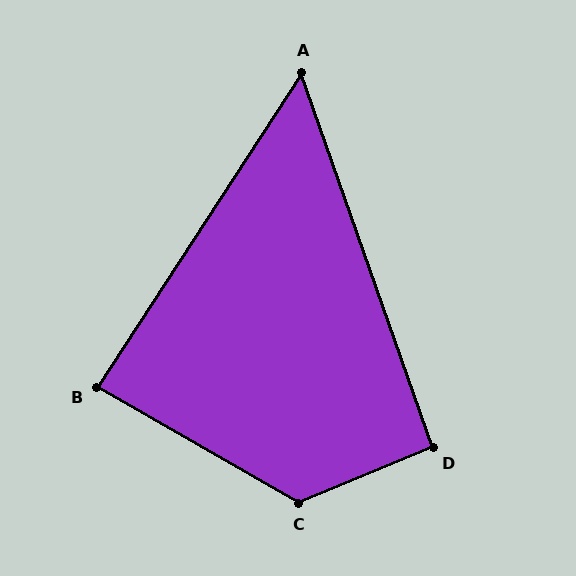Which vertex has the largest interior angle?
C, at approximately 128 degrees.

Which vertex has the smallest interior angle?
A, at approximately 52 degrees.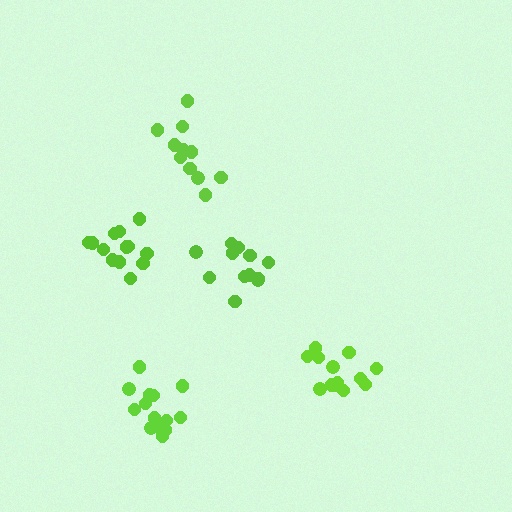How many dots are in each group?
Group 1: 11 dots, Group 2: 13 dots, Group 3: 12 dots, Group 4: 13 dots, Group 5: 14 dots (63 total).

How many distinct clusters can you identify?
There are 5 distinct clusters.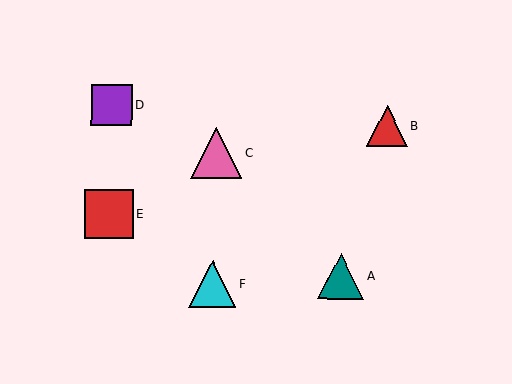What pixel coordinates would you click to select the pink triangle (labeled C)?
Click at (216, 153) to select the pink triangle C.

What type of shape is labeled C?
Shape C is a pink triangle.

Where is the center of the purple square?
The center of the purple square is at (111, 105).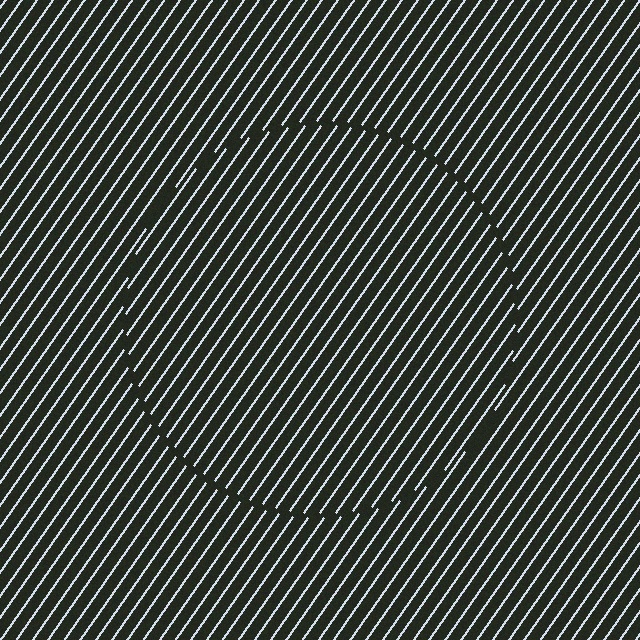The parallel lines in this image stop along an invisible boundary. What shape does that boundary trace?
An illusory circle. The interior of the shape contains the same grating, shifted by half a period — the contour is defined by the phase discontinuity where line-ends from the inner and outer gratings abut.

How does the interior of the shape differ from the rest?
The interior of the shape contains the same grating, shifted by half a period — the contour is defined by the phase discontinuity where line-ends from the inner and outer gratings abut.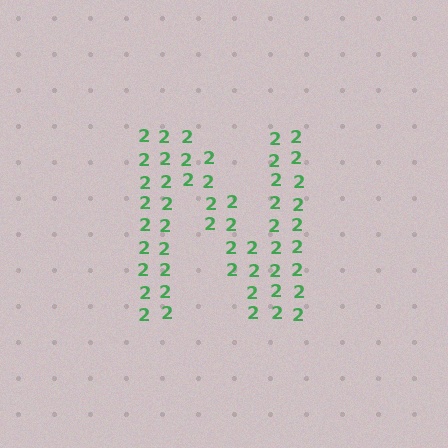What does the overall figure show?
The overall figure shows the letter N.